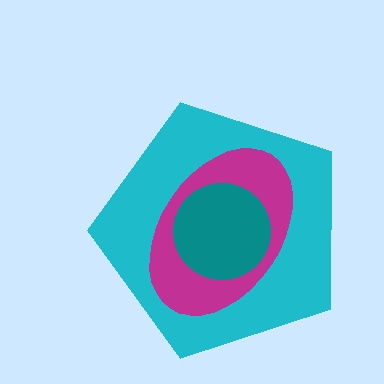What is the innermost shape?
The teal circle.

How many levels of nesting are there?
3.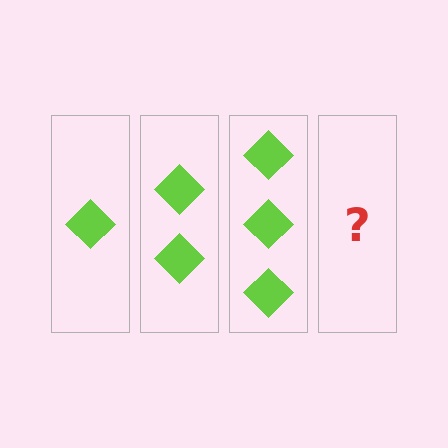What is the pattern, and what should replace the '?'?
The pattern is that each step adds one more diamond. The '?' should be 4 diamonds.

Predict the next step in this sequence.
The next step is 4 diamonds.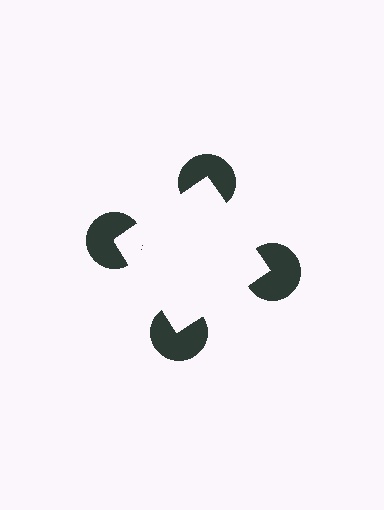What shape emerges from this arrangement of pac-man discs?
An illusory square — its edges are inferred from the aligned wedge cuts in the pac-man discs, not physically drawn.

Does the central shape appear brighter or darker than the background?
It typically appears slightly brighter than the background, even though no actual brightness change is drawn.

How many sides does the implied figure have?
4 sides.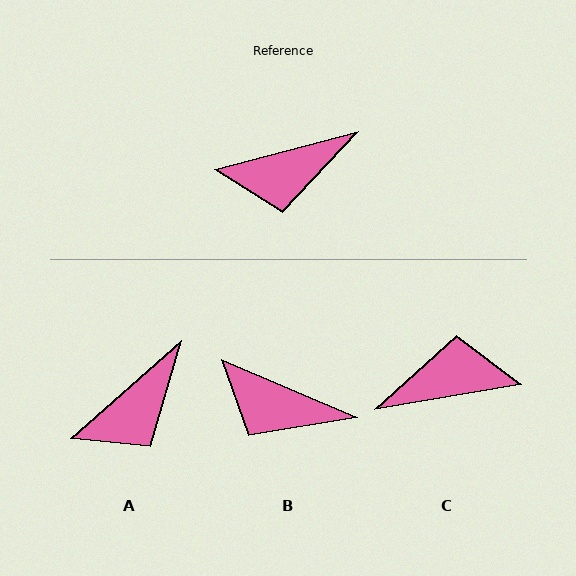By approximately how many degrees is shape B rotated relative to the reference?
Approximately 38 degrees clockwise.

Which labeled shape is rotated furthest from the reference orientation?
C, about 175 degrees away.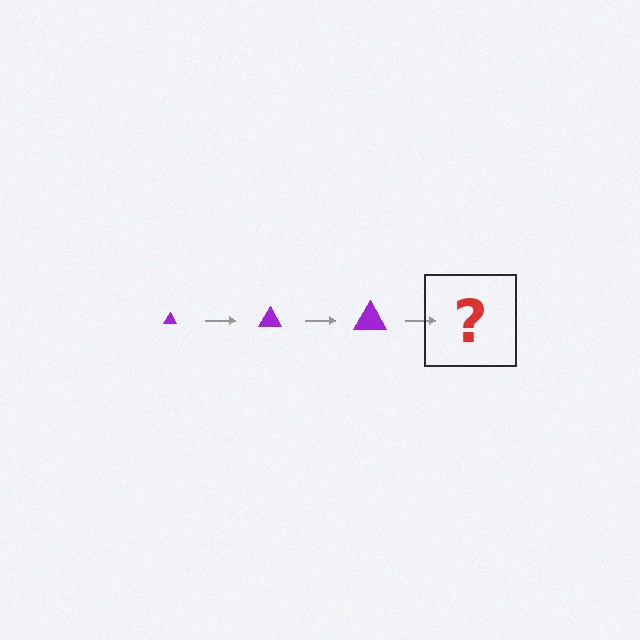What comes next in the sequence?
The next element should be a purple triangle, larger than the previous one.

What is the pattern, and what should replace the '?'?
The pattern is that the triangle gets progressively larger each step. The '?' should be a purple triangle, larger than the previous one.